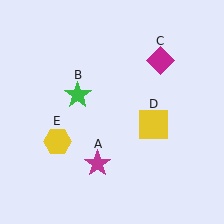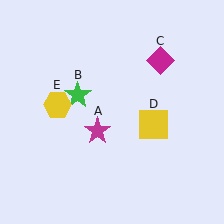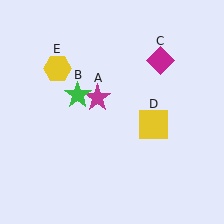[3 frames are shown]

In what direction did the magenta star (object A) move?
The magenta star (object A) moved up.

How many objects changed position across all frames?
2 objects changed position: magenta star (object A), yellow hexagon (object E).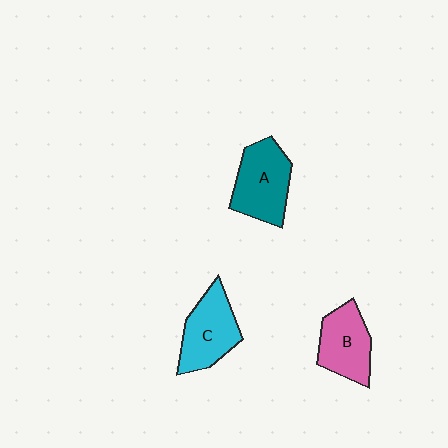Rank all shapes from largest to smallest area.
From largest to smallest: A (teal), C (cyan), B (pink).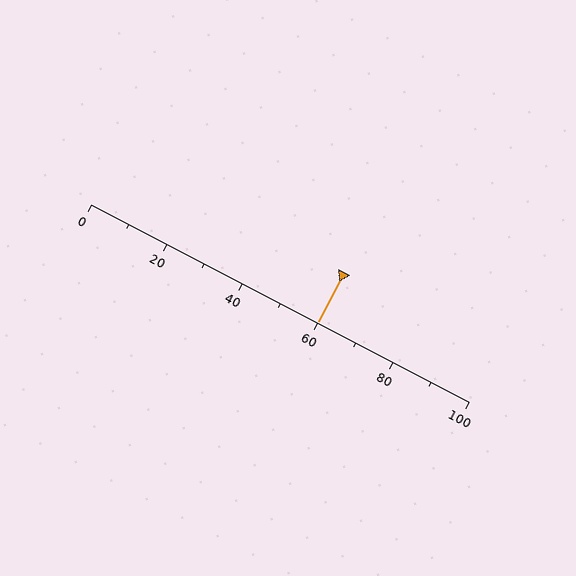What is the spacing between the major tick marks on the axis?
The major ticks are spaced 20 apart.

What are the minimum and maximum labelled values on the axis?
The axis runs from 0 to 100.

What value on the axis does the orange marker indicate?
The marker indicates approximately 60.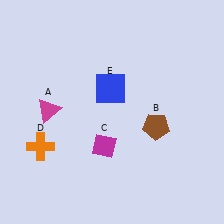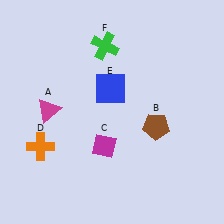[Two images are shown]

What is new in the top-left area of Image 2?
A green cross (F) was added in the top-left area of Image 2.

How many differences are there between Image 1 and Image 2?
There is 1 difference between the two images.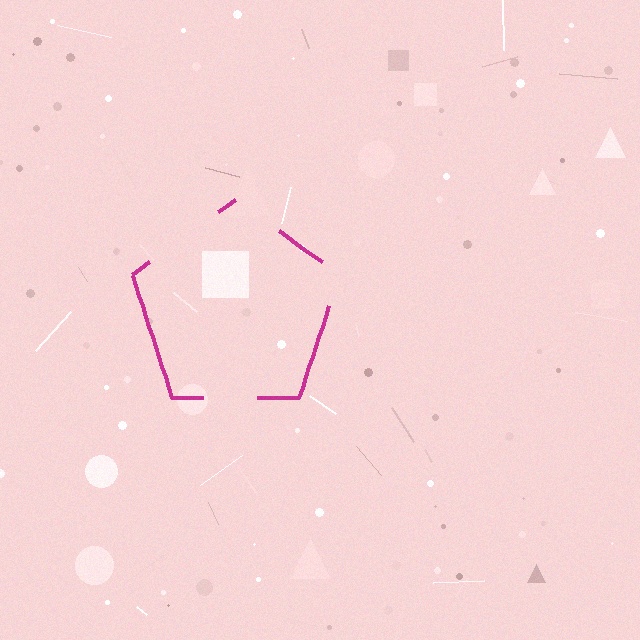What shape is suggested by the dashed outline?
The dashed outline suggests a pentagon.